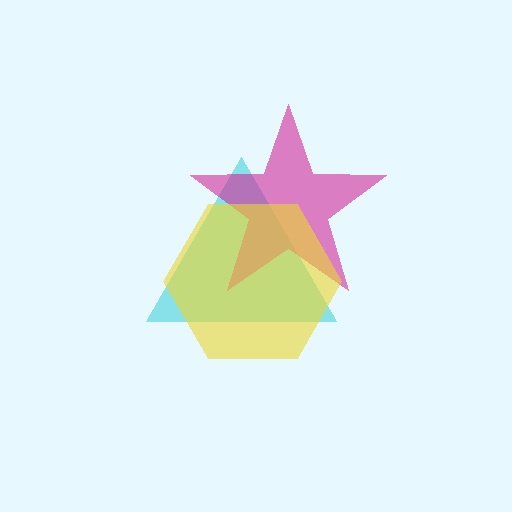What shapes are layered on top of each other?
The layered shapes are: a cyan triangle, a magenta star, a yellow hexagon.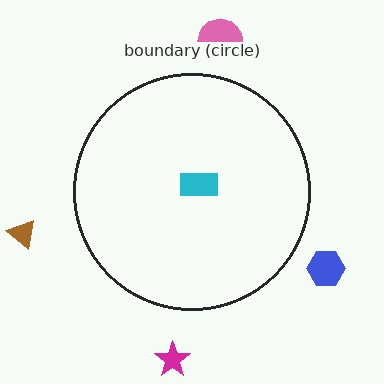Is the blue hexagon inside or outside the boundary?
Outside.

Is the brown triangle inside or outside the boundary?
Outside.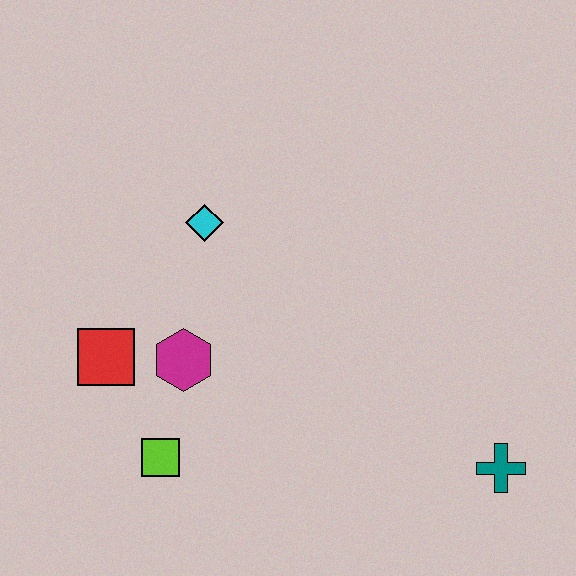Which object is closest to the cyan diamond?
The magenta hexagon is closest to the cyan diamond.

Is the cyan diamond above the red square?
Yes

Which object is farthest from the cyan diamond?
The teal cross is farthest from the cyan diamond.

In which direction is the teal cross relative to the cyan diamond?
The teal cross is to the right of the cyan diamond.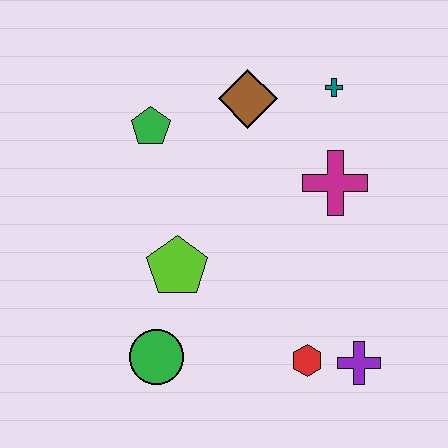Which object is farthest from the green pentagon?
The purple cross is farthest from the green pentagon.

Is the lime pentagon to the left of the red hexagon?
Yes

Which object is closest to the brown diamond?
The teal cross is closest to the brown diamond.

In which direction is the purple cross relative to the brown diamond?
The purple cross is below the brown diamond.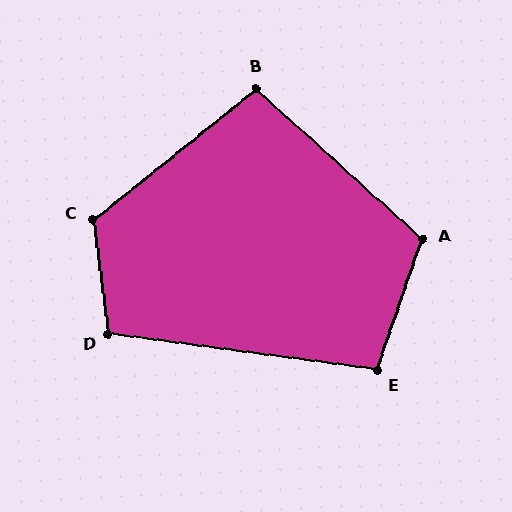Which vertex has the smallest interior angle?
B, at approximately 99 degrees.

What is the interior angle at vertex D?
Approximately 105 degrees (obtuse).